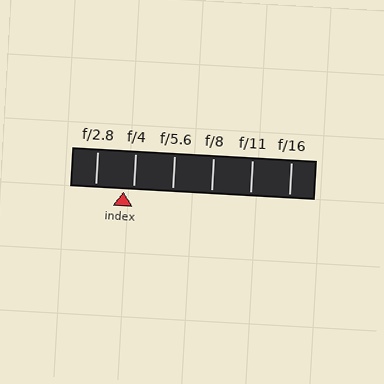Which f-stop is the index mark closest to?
The index mark is closest to f/4.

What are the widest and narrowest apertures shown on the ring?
The widest aperture shown is f/2.8 and the narrowest is f/16.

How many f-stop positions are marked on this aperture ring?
There are 6 f-stop positions marked.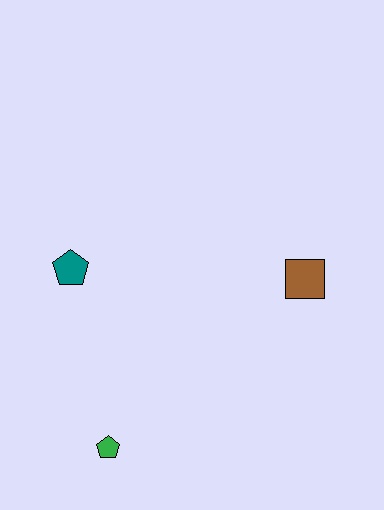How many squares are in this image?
There is 1 square.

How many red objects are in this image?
There are no red objects.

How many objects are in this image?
There are 3 objects.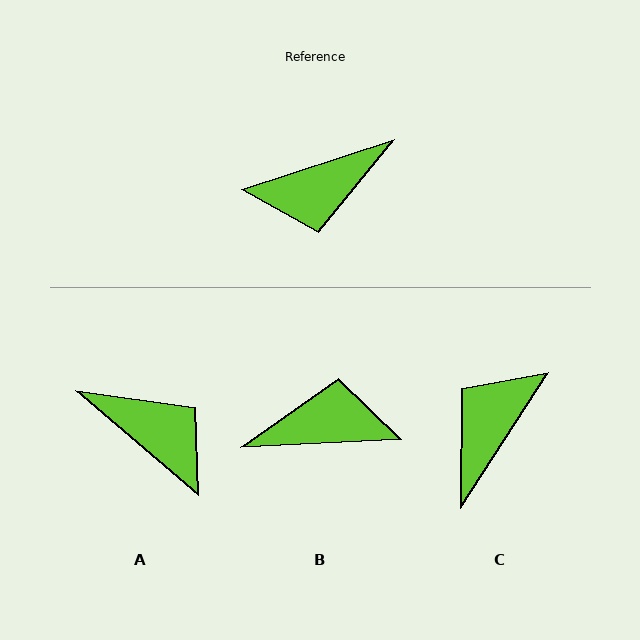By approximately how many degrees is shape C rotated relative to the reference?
Approximately 141 degrees clockwise.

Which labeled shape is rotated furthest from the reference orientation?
B, about 165 degrees away.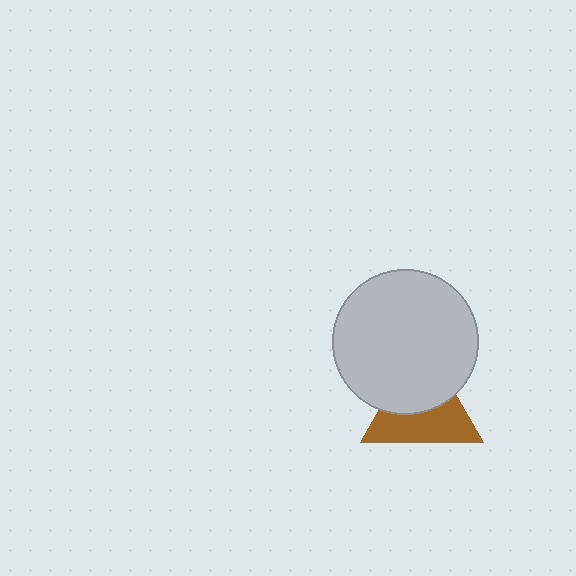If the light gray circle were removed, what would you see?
You would see the complete brown triangle.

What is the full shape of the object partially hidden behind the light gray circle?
The partially hidden object is a brown triangle.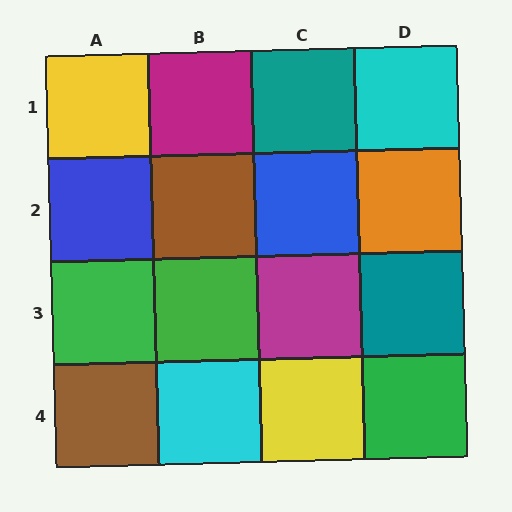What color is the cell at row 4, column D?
Green.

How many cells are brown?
2 cells are brown.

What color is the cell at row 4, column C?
Yellow.